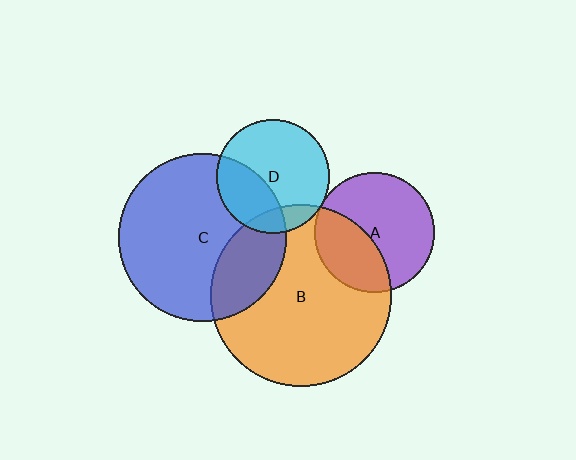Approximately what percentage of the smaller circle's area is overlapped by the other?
Approximately 15%.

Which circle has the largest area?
Circle B (orange).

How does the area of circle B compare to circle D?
Approximately 2.6 times.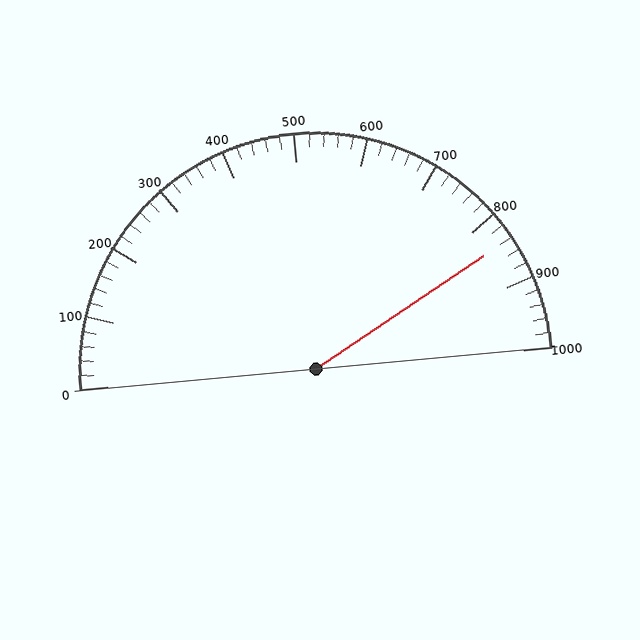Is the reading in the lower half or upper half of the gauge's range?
The reading is in the upper half of the range (0 to 1000).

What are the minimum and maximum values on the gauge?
The gauge ranges from 0 to 1000.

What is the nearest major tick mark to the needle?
The nearest major tick mark is 800.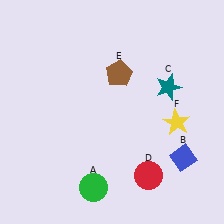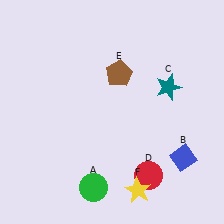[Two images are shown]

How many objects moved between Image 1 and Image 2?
1 object moved between the two images.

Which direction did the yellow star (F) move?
The yellow star (F) moved down.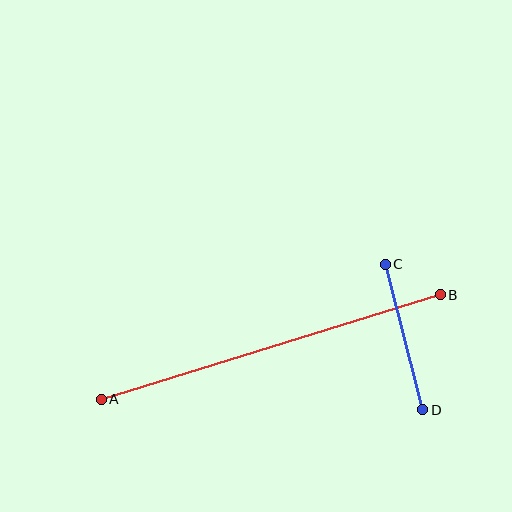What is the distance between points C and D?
The distance is approximately 150 pixels.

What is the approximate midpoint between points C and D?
The midpoint is at approximately (404, 337) pixels.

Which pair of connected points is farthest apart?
Points A and B are farthest apart.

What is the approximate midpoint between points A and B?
The midpoint is at approximately (271, 347) pixels.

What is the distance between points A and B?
The distance is approximately 355 pixels.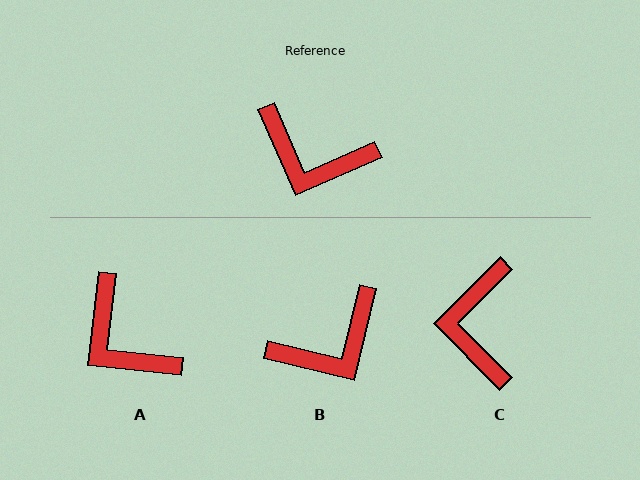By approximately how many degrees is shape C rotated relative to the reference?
Approximately 69 degrees clockwise.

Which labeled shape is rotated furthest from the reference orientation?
C, about 69 degrees away.